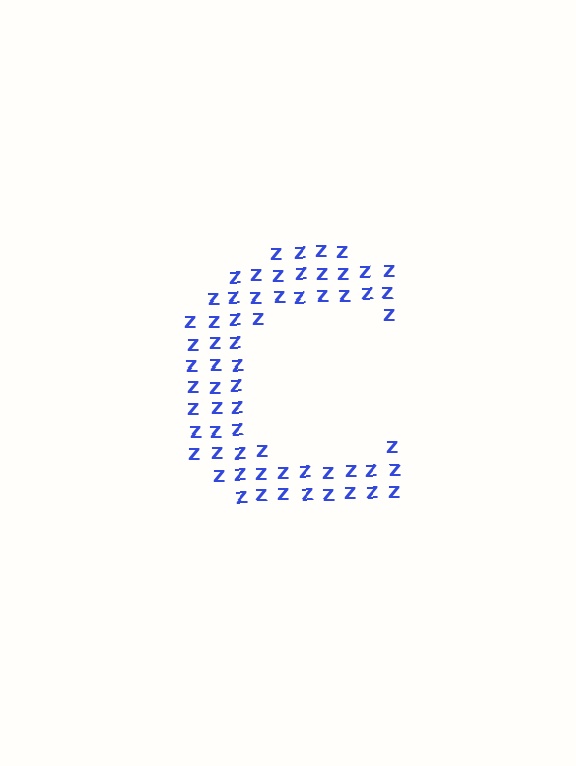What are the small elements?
The small elements are letter Z's.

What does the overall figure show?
The overall figure shows the letter C.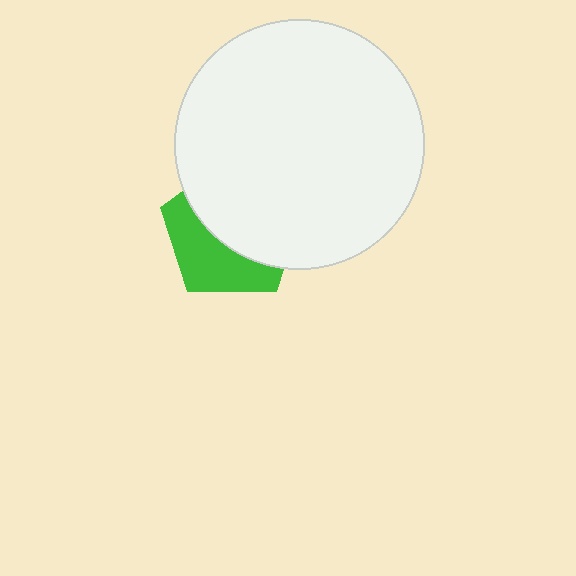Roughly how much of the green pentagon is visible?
A small part of it is visible (roughly 41%).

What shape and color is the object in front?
The object in front is a white circle.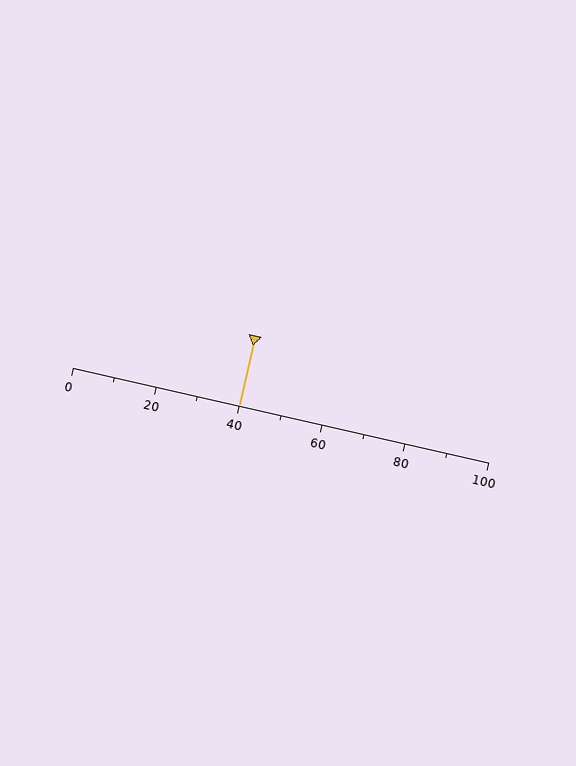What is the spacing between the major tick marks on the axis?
The major ticks are spaced 20 apart.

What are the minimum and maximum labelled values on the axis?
The axis runs from 0 to 100.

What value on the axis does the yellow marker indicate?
The marker indicates approximately 40.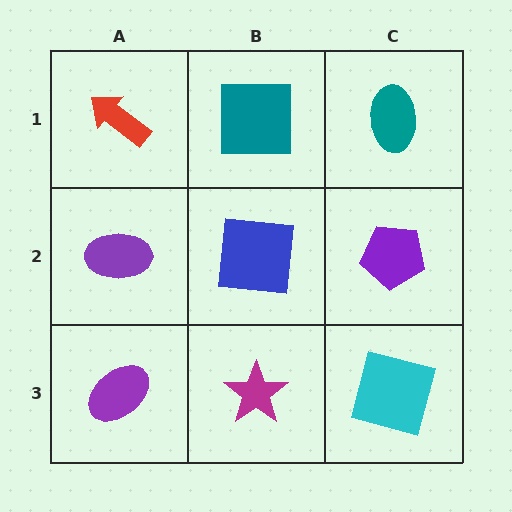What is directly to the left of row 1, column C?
A teal square.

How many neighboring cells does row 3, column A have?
2.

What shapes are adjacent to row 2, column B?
A teal square (row 1, column B), a magenta star (row 3, column B), a purple ellipse (row 2, column A), a purple pentagon (row 2, column C).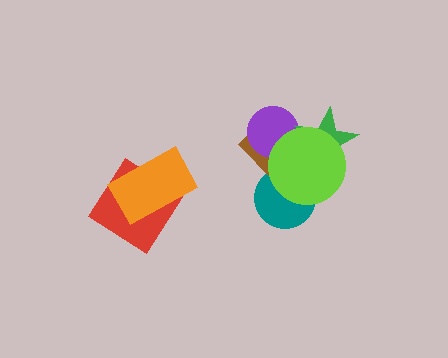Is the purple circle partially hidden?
Yes, it is partially covered by another shape.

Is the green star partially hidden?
Yes, it is partially covered by another shape.